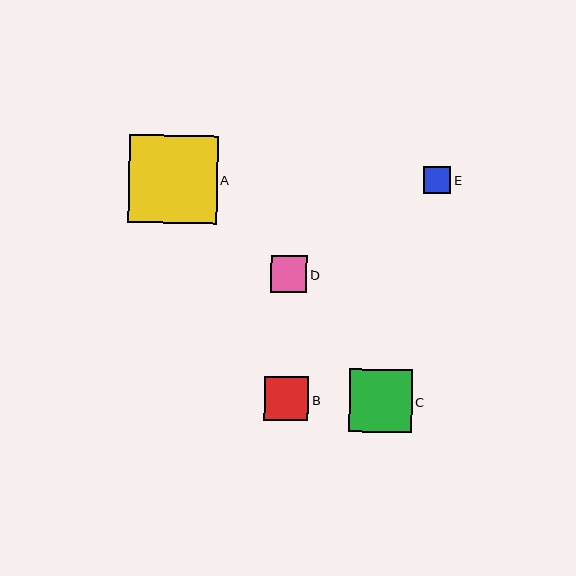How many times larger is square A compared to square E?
Square A is approximately 3.3 times the size of square E.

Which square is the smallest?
Square E is the smallest with a size of approximately 27 pixels.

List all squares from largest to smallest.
From largest to smallest: A, C, B, D, E.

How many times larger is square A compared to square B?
Square A is approximately 2.0 times the size of square B.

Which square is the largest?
Square A is the largest with a size of approximately 88 pixels.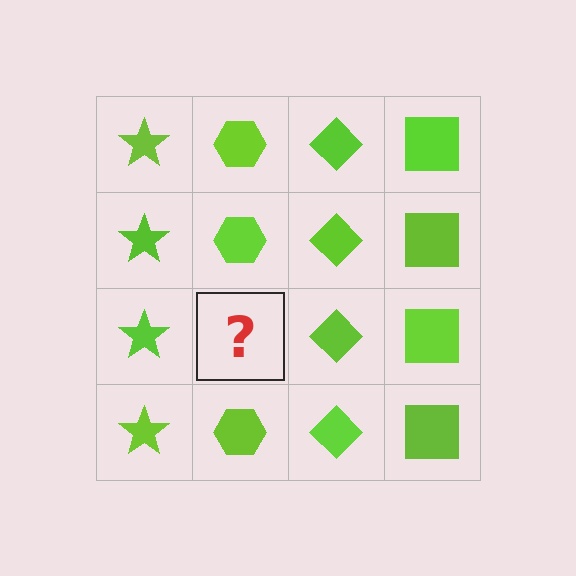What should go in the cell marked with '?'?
The missing cell should contain a lime hexagon.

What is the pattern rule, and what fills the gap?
The rule is that each column has a consistent shape. The gap should be filled with a lime hexagon.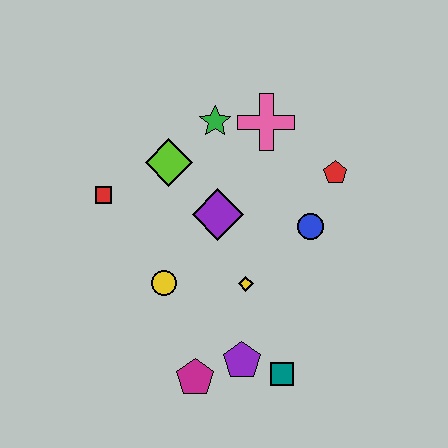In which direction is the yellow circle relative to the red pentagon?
The yellow circle is to the left of the red pentagon.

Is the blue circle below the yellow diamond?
No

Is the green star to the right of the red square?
Yes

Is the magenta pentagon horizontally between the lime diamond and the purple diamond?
Yes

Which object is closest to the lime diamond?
The green star is closest to the lime diamond.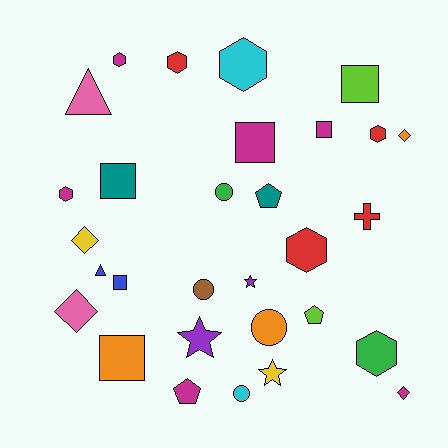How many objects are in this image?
There are 30 objects.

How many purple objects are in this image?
There are 2 purple objects.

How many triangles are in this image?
There are 2 triangles.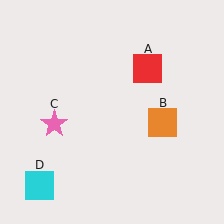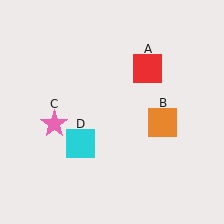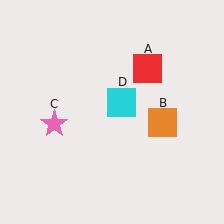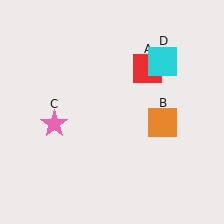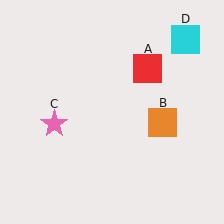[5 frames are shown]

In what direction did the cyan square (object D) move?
The cyan square (object D) moved up and to the right.